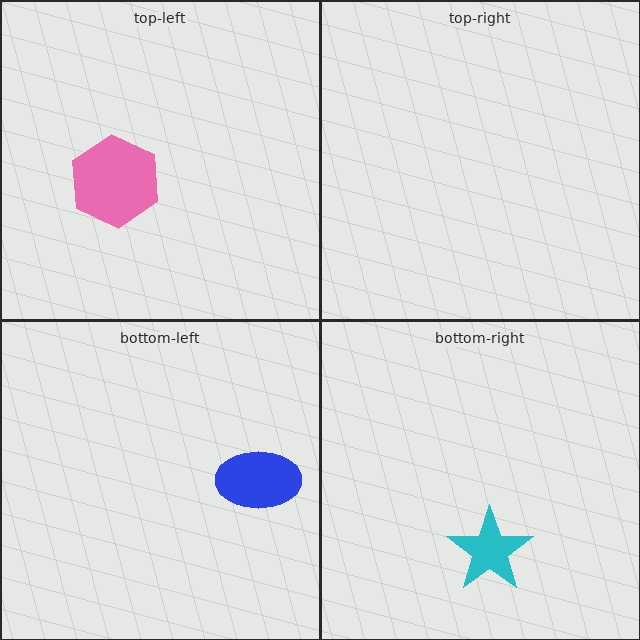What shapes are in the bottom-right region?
The cyan star.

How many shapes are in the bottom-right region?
1.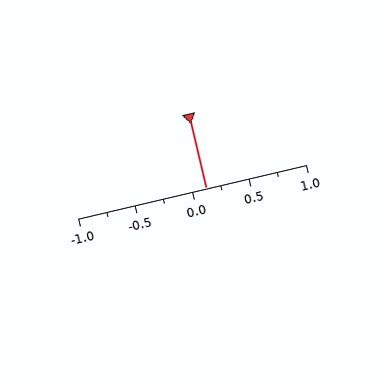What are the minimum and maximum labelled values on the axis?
The axis runs from -1.0 to 1.0.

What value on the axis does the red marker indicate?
The marker indicates approximately 0.12.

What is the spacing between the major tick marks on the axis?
The major ticks are spaced 0.5 apart.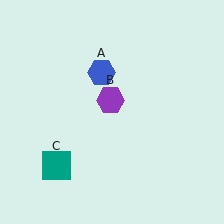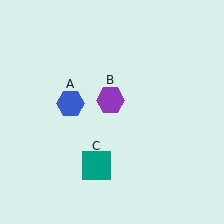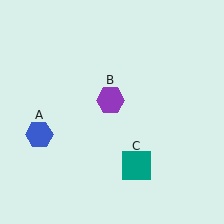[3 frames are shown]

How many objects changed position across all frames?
2 objects changed position: blue hexagon (object A), teal square (object C).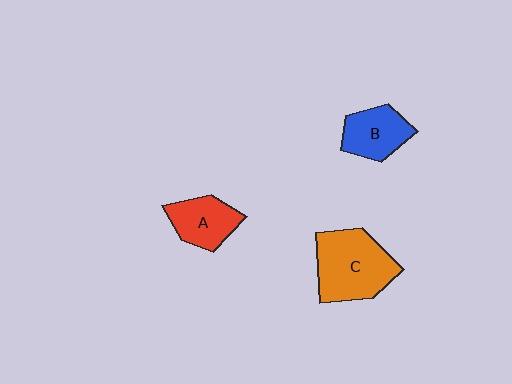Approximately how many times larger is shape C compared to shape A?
Approximately 1.7 times.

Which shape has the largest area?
Shape C (orange).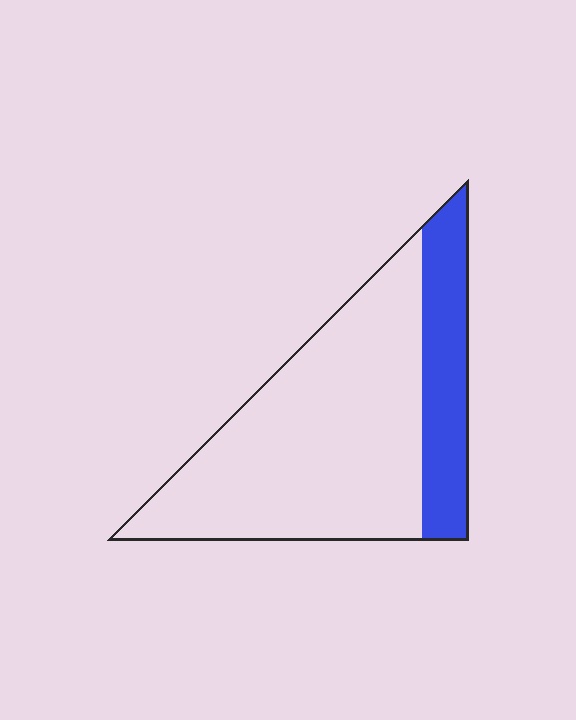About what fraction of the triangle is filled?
About one quarter (1/4).